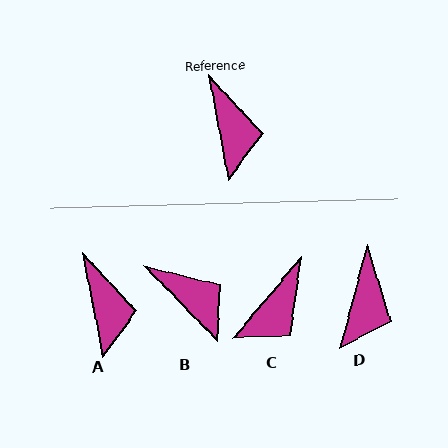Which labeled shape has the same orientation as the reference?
A.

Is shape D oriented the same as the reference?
No, it is off by about 25 degrees.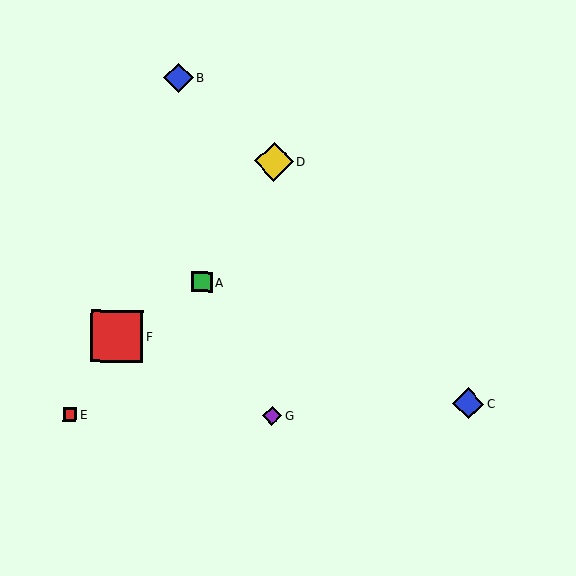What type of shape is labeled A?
Shape A is a green square.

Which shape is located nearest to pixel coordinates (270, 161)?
The yellow diamond (labeled D) at (274, 161) is nearest to that location.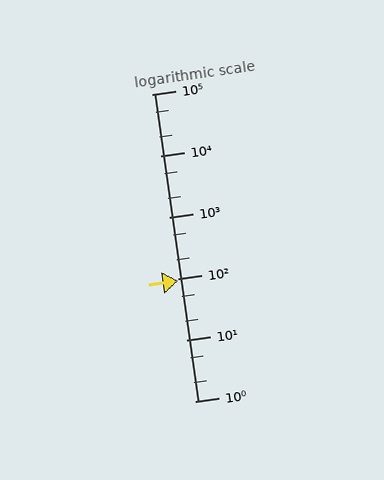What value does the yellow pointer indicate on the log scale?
The pointer indicates approximately 92.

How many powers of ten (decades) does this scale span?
The scale spans 5 decades, from 1 to 100000.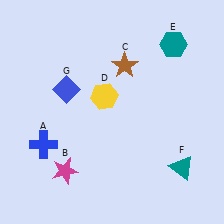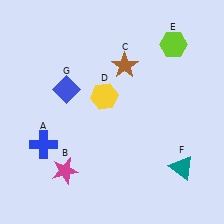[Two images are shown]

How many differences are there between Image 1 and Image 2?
There is 1 difference between the two images.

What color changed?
The hexagon (E) changed from teal in Image 1 to lime in Image 2.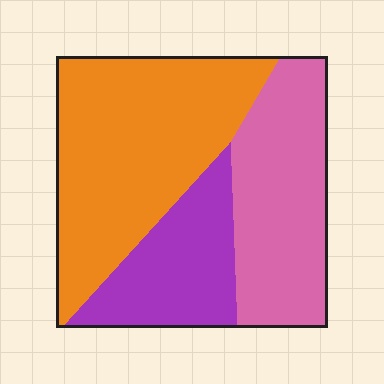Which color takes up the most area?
Orange, at roughly 45%.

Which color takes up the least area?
Purple, at roughly 20%.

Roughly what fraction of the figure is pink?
Pink covers about 30% of the figure.